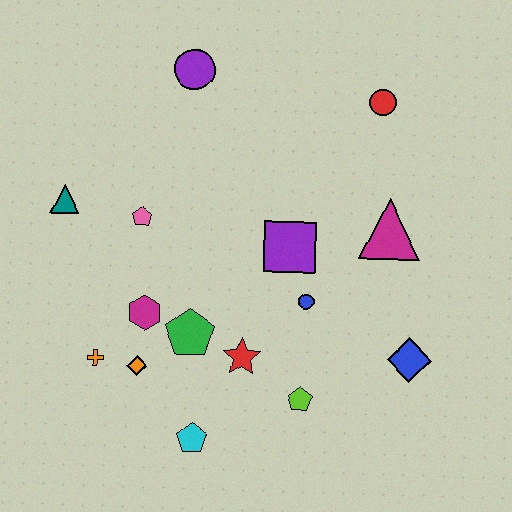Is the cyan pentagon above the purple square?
No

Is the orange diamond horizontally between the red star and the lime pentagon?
No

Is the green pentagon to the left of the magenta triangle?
Yes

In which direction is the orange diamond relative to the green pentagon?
The orange diamond is to the left of the green pentagon.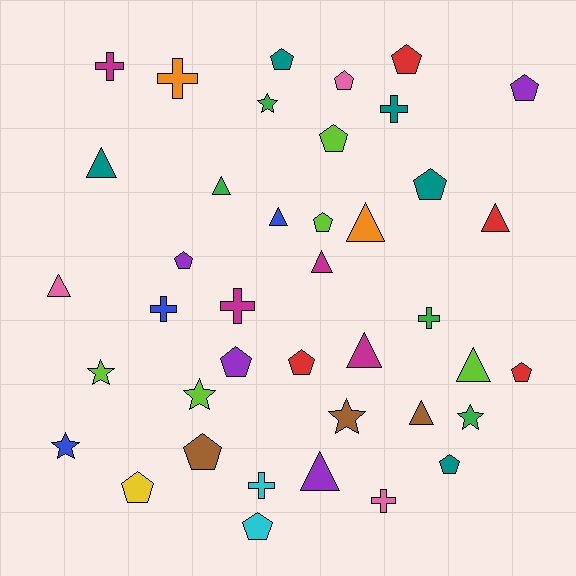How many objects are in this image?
There are 40 objects.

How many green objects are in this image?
There are 4 green objects.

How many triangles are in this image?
There are 11 triangles.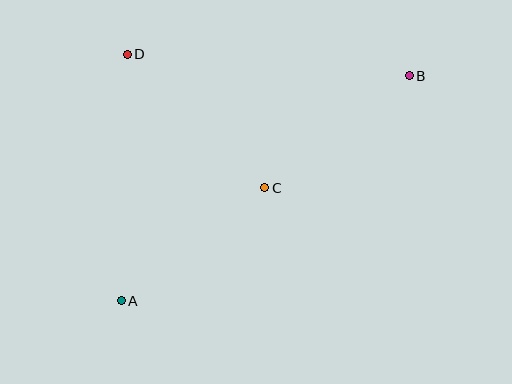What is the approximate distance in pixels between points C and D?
The distance between C and D is approximately 191 pixels.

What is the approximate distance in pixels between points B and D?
The distance between B and D is approximately 283 pixels.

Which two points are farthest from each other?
Points A and B are farthest from each other.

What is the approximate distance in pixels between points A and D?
The distance between A and D is approximately 247 pixels.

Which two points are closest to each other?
Points A and C are closest to each other.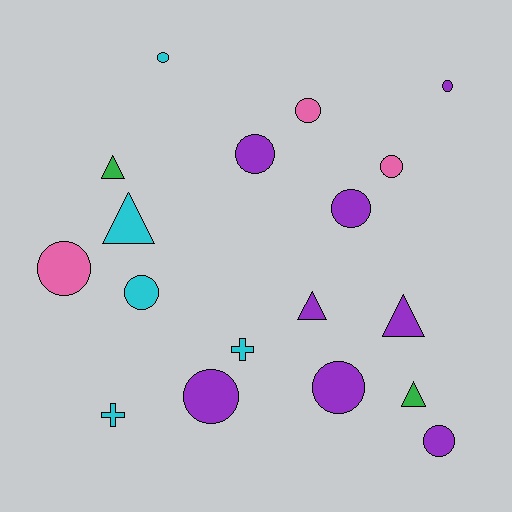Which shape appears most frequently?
Circle, with 11 objects.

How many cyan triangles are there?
There is 1 cyan triangle.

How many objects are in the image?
There are 18 objects.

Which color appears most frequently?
Purple, with 8 objects.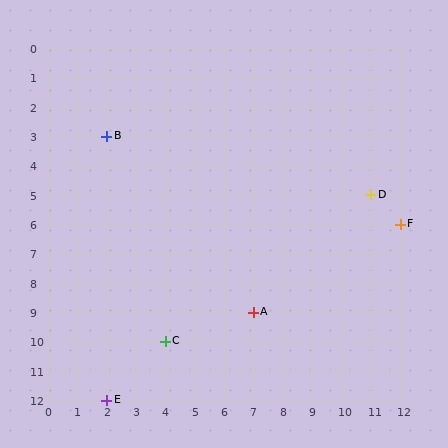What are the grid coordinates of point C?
Point C is at grid coordinates (4, 10).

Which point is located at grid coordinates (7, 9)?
Point A is at (7, 9).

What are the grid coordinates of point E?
Point E is at grid coordinates (2, 12).